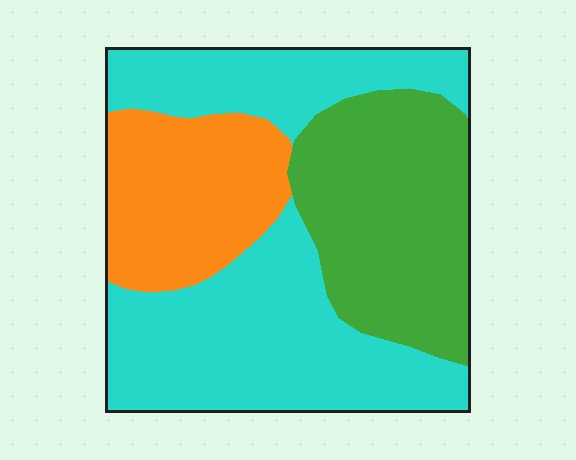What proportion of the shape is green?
Green takes up between a sixth and a third of the shape.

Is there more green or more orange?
Green.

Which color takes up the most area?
Cyan, at roughly 50%.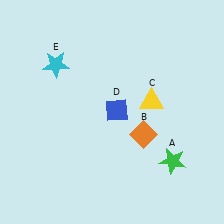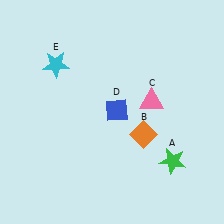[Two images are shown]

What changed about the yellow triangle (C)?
In Image 1, C is yellow. In Image 2, it changed to pink.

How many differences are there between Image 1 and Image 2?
There is 1 difference between the two images.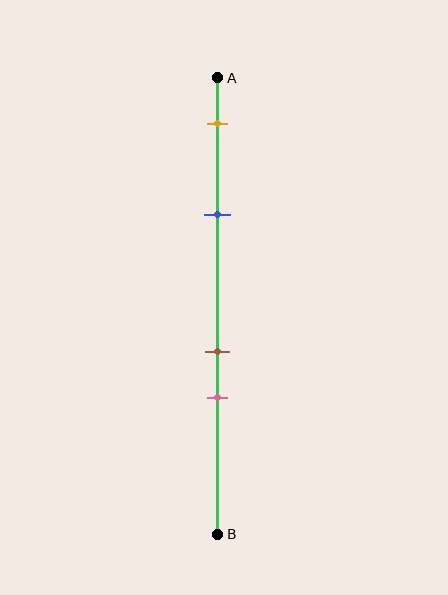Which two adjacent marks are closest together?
The brown and pink marks are the closest adjacent pair.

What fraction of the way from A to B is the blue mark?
The blue mark is approximately 30% (0.3) of the way from A to B.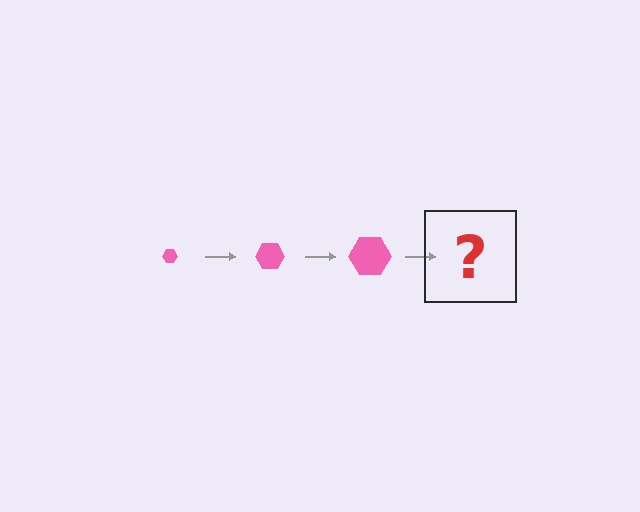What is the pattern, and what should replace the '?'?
The pattern is that the hexagon gets progressively larger each step. The '?' should be a pink hexagon, larger than the previous one.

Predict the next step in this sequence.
The next step is a pink hexagon, larger than the previous one.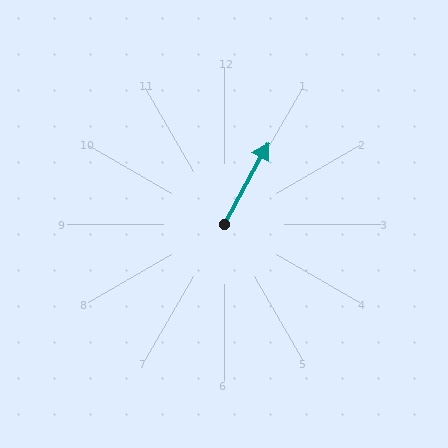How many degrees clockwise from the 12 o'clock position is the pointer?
Approximately 28 degrees.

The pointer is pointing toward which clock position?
Roughly 1 o'clock.